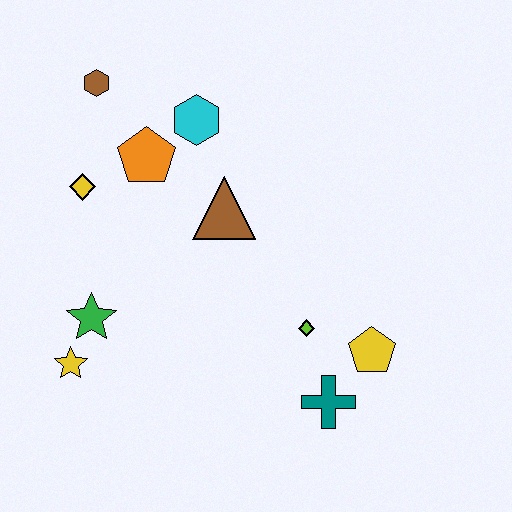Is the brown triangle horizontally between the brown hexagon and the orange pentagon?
No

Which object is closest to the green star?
The yellow star is closest to the green star.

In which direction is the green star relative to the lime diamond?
The green star is to the left of the lime diamond.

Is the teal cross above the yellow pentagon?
No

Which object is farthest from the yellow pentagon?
The brown hexagon is farthest from the yellow pentagon.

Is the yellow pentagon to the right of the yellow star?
Yes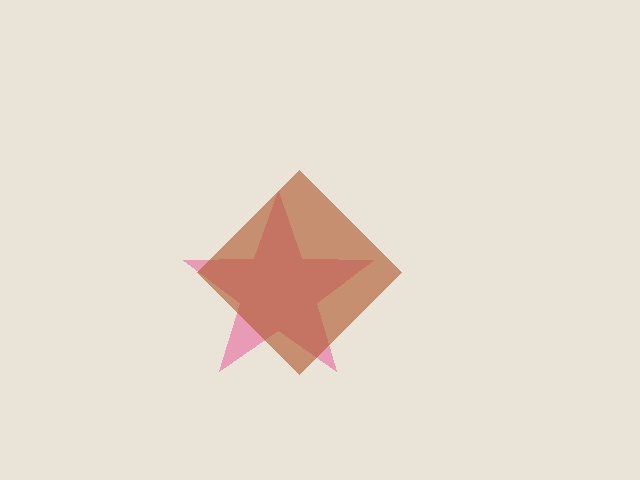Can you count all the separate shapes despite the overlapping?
Yes, there are 2 separate shapes.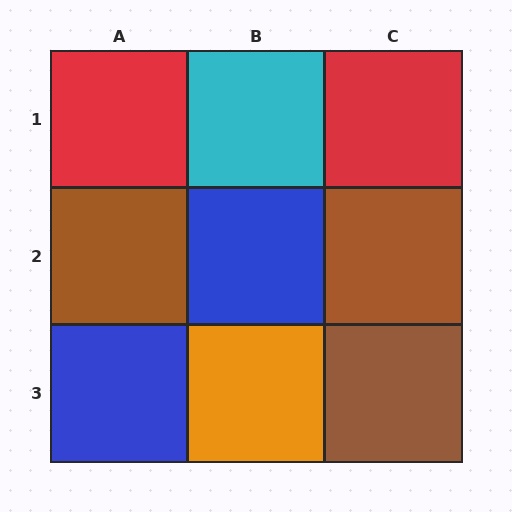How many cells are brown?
3 cells are brown.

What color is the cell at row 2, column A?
Brown.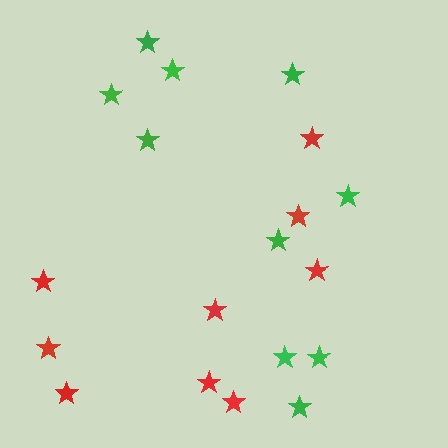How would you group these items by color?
There are 2 groups: one group of green stars (10) and one group of red stars (9).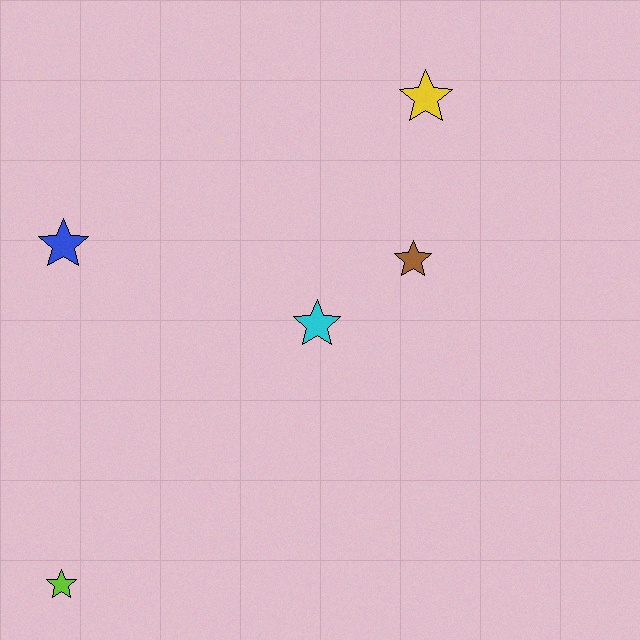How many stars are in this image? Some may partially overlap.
There are 5 stars.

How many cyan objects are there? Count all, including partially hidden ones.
There is 1 cyan object.